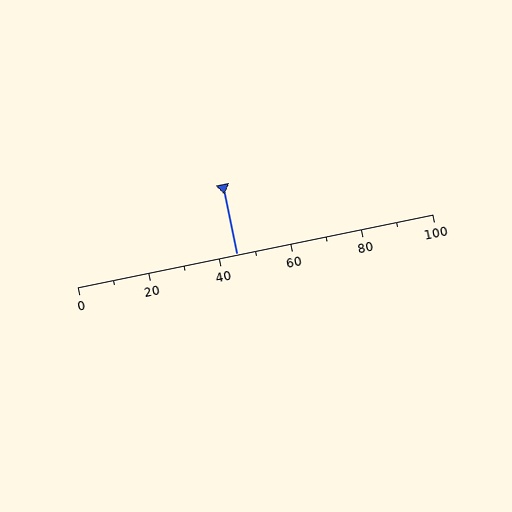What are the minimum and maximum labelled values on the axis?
The axis runs from 0 to 100.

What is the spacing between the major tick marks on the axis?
The major ticks are spaced 20 apart.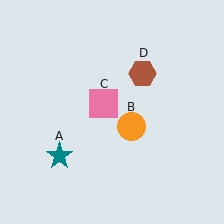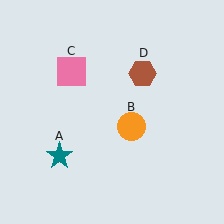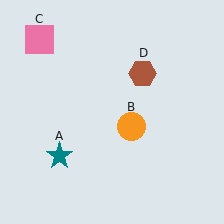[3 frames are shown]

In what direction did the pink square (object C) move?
The pink square (object C) moved up and to the left.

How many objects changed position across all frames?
1 object changed position: pink square (object C).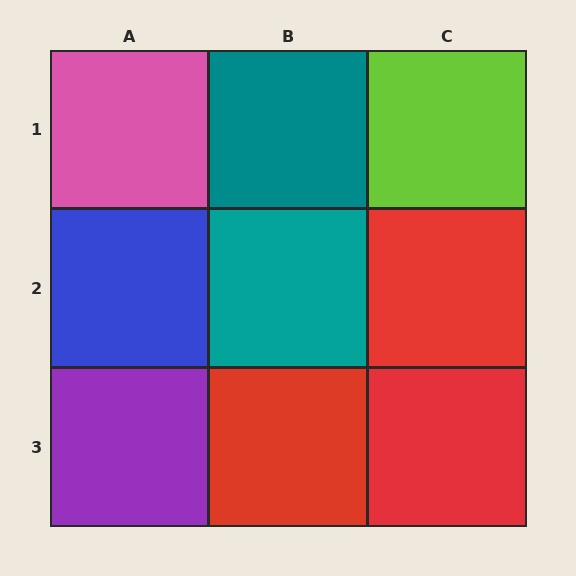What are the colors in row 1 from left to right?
Pink, teal, lime.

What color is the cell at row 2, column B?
Teal.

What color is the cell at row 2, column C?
Red.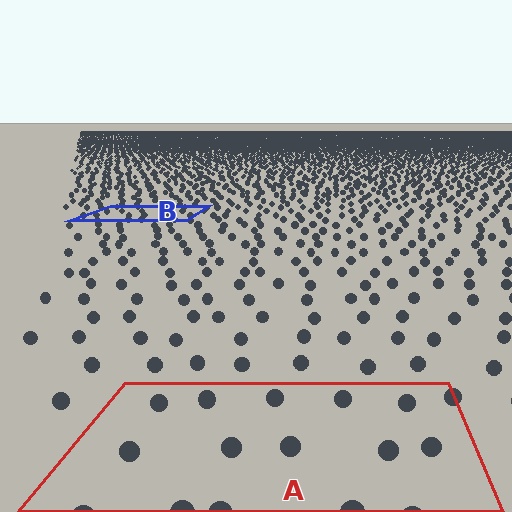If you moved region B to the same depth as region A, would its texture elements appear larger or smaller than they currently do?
They would appear larger. At a closer depth, the same texture elements are projected at a bigger on-screen size.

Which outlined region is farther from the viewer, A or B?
Region B is farther from the viewer — the texture elements inside it appear smaller and more densely packed.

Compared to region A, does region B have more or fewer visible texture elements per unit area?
Region B has more texture elements per unit area — they are packed more densely because it is farther away.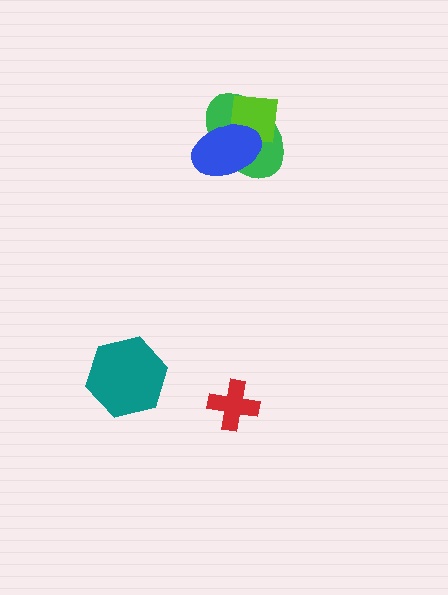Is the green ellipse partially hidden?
Yes, it is partially covered by another shape.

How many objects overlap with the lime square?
2 objects overlap with the lime square.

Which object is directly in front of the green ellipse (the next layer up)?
The lime square is directly in front of the green ellipse.